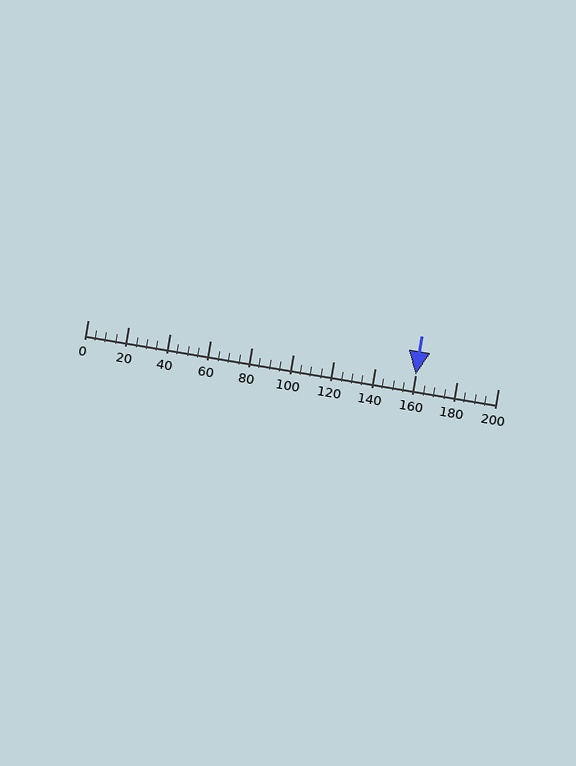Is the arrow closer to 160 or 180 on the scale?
The arrow is closer to 160.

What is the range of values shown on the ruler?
The ruler shows values from 0 to 200.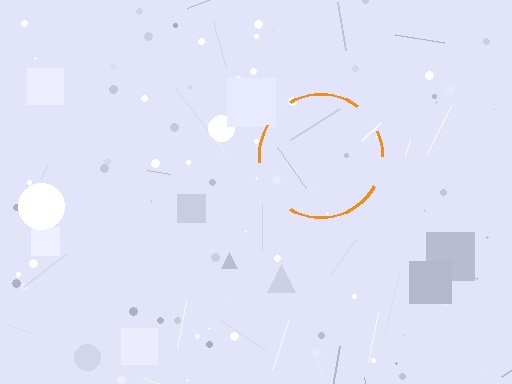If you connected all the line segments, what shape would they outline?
They would outline a circle.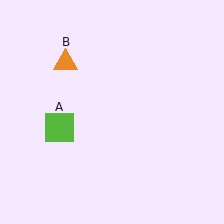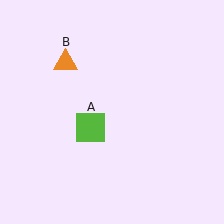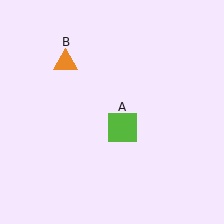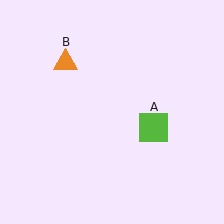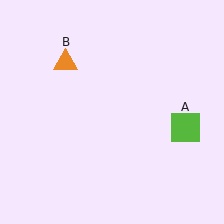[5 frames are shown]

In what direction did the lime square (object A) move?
The lime square (object A) moved right.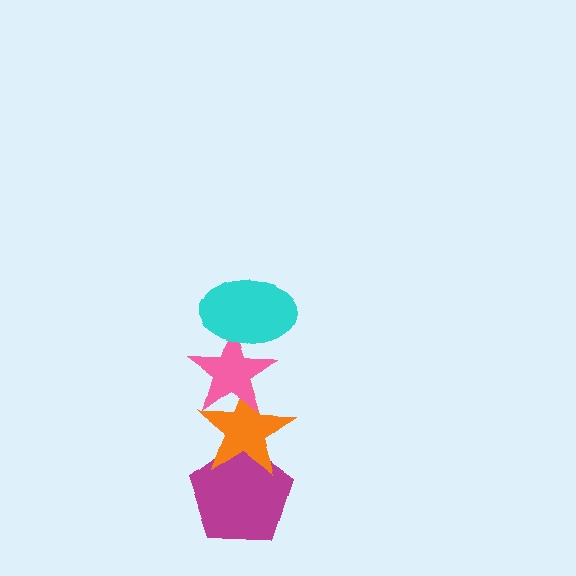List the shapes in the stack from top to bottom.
From top to bottom: the cyan ellipse, the pink star, the orange star, the magenta pentagon.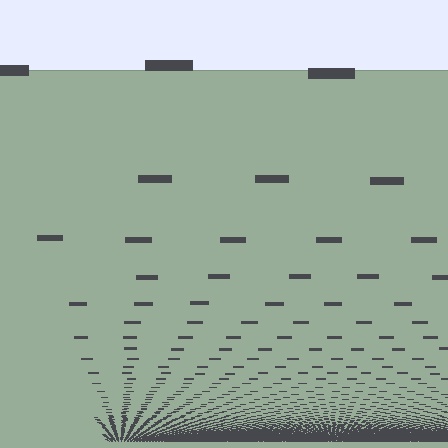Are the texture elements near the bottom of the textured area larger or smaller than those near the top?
Smaller. The gradient is inverted — elements near the bottom are smaller and denser.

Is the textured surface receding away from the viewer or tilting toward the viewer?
The surface appears to tilt toward the viewer. Texture elements get larger and sparser toward the top.